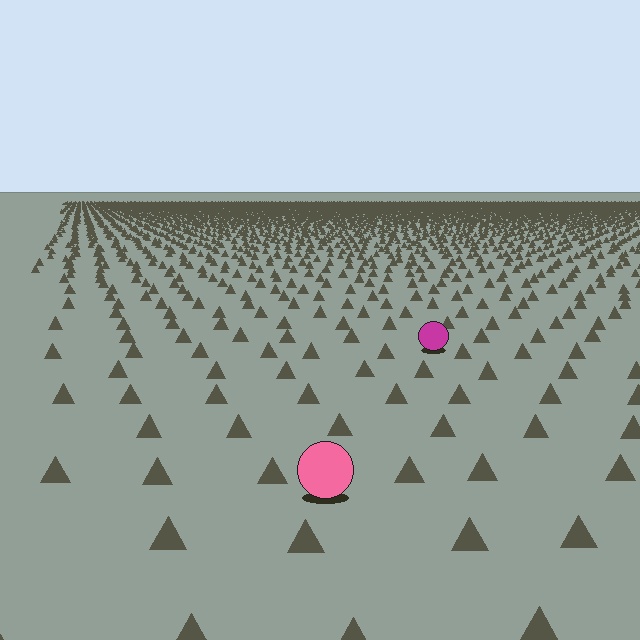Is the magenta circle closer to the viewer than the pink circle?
No. The pink circle is closer — you can tell from the texture gradient: the ground texture is coarser near it.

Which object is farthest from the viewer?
The magenta circle is farthest from the viewer. It appears smaller and the ground texture around it is denser.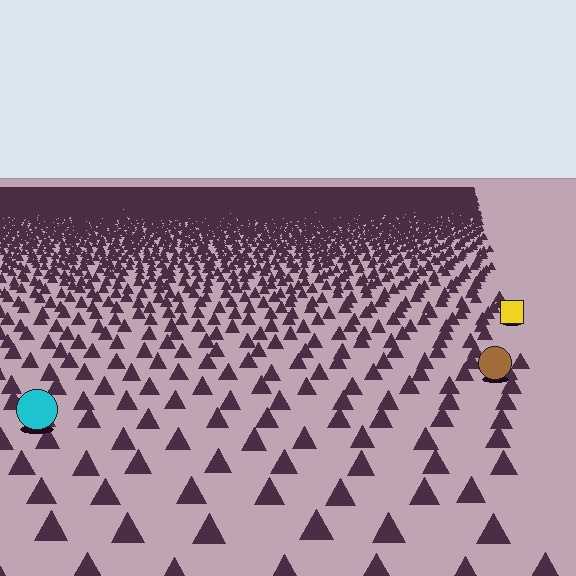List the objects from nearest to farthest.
From nearest to farthest: the cyan circle, the brown circle, the yellow square.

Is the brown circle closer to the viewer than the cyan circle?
No. The cyan circle is closer — you can tell from the texture gradient: the ground texture is coarser near it.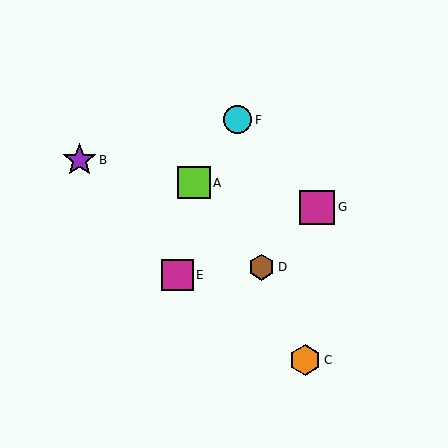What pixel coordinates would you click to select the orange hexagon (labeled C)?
Click at (305, 360) to select the orange hexagon C.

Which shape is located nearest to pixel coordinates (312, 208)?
The magenta square (labeled G) at (317, 207) is nearest to that location.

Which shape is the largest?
The magenta square (labeled G) is the largest.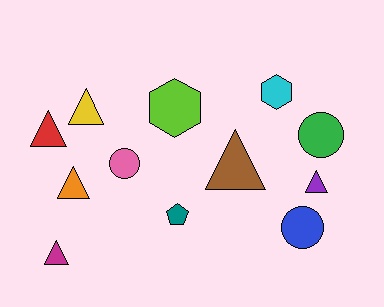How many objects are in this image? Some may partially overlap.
There are 12 objects.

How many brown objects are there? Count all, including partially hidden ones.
There is 1 brown object.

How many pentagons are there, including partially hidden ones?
There is 1 pentagon.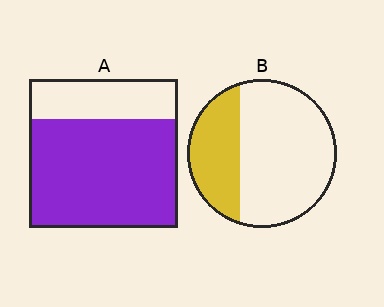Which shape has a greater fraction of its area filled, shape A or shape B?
Shape A.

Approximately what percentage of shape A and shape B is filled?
A is approximately 75% and B is approximately 30%.